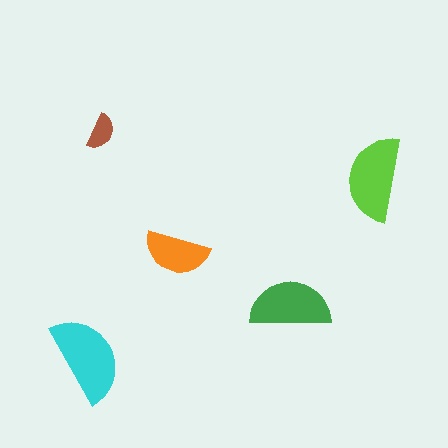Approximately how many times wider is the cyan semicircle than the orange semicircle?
About 1.5 times wider.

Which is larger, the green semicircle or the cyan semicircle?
The cyan one.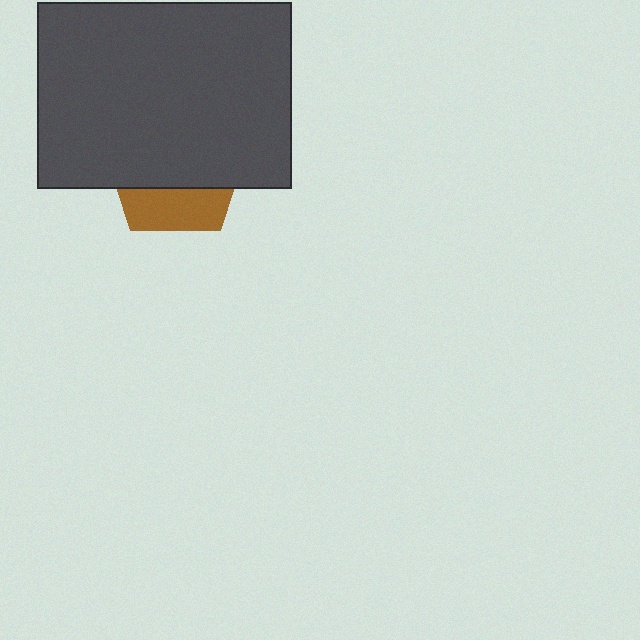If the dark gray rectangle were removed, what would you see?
You would see the complete brown pentagon.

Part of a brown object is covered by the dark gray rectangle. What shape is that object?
It is a pentagon.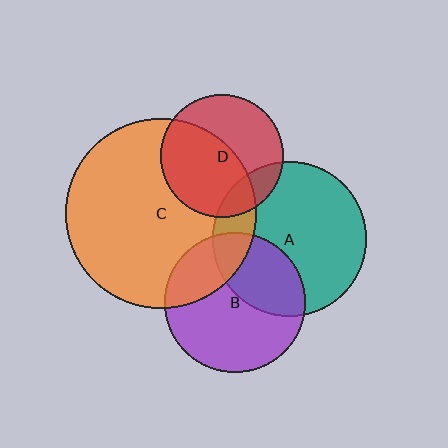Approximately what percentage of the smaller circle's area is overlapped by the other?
Approximately 15%.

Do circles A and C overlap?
Yes.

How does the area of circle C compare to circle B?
Approximately 1.8 times.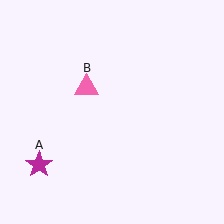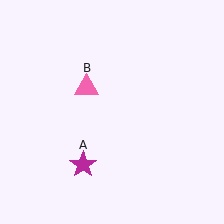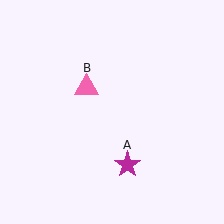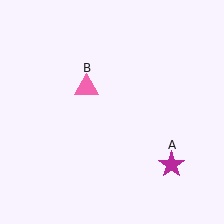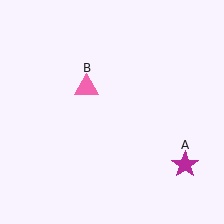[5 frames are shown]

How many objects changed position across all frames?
1 object changed position: magenta star (object A).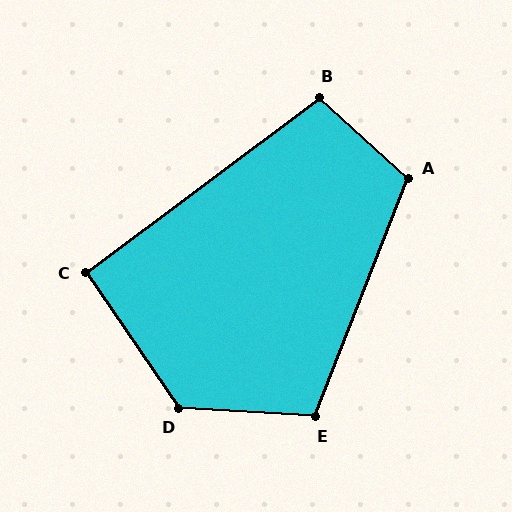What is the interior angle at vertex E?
Approximately 108 degrees (obtuse).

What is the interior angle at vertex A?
Approximately 111 degrees (obtuse).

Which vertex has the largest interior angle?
D, at approximately 128 degrees.